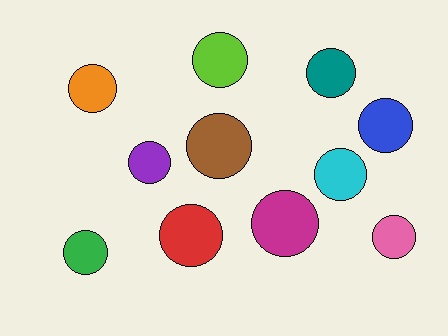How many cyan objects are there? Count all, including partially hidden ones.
There is 1 cyan object.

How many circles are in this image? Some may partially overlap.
There are 11 circles.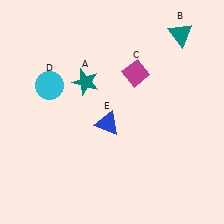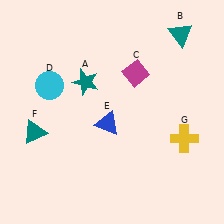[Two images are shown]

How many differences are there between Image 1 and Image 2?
There are 2 differences between the two images.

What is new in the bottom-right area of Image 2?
A yellow cross (G) was added in the bottom-right area of Image 2.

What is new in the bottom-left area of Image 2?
A teal triangle (F) was added in the bottom-left area of Image 2.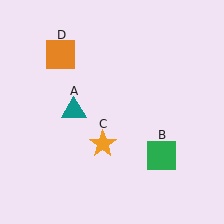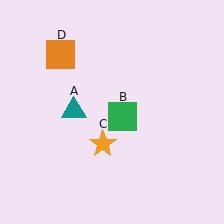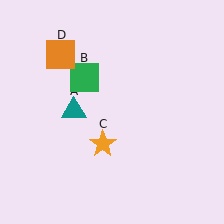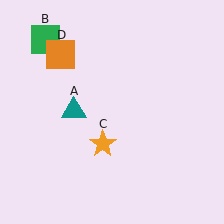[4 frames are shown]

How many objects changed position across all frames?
1 object changed position: green square (object B).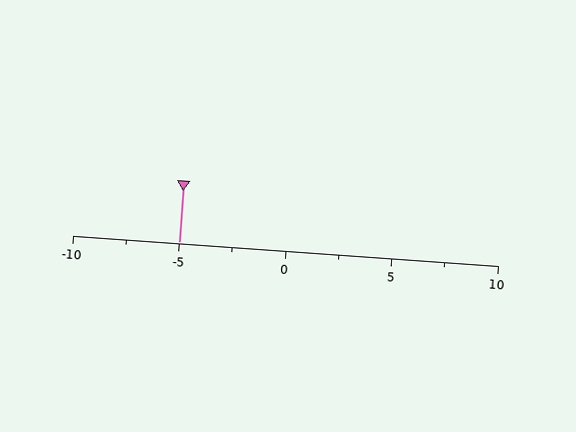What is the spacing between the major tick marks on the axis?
The major ticks are spaced 5 apart.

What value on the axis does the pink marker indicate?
The marker indicates approximately -5.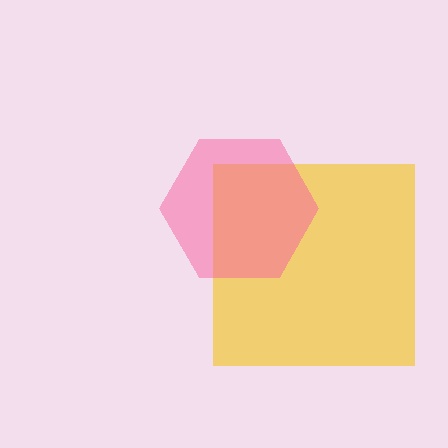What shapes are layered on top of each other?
The layered shapes are: a yellow square, a pink hexagon.